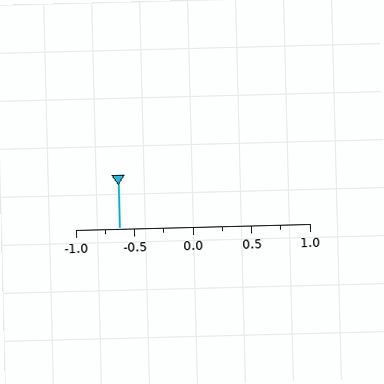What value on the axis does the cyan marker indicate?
The marker indicates approximately -0.62.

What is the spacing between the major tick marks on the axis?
The major ticks are spaced 0.5 apart.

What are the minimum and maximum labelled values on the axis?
The axis runs from -1.0 to 1.0.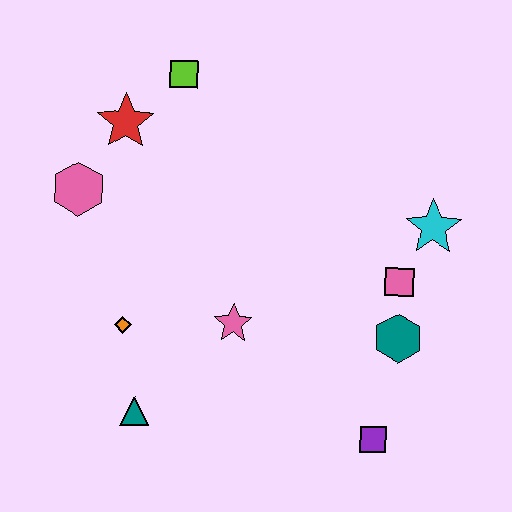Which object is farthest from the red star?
The purple square is farthest from the red star.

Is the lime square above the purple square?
Yes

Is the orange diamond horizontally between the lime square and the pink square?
No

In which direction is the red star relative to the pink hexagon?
The red star is above the pink hexagon.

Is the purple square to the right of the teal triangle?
Yes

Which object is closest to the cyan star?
The pink square is closest to the cyan star.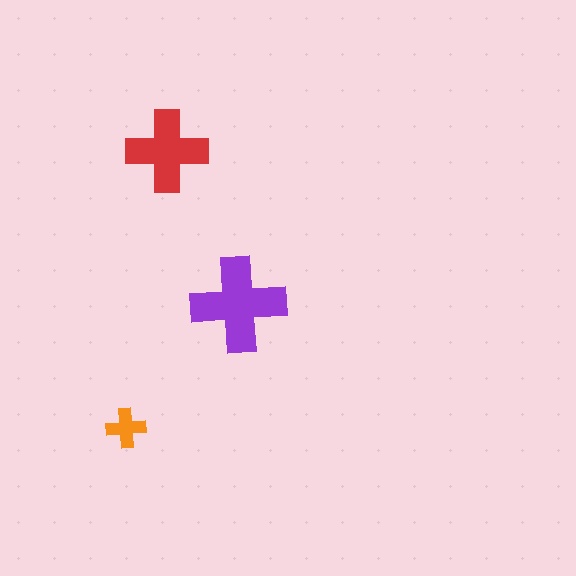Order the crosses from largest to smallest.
the purple one, the red one, the orange one.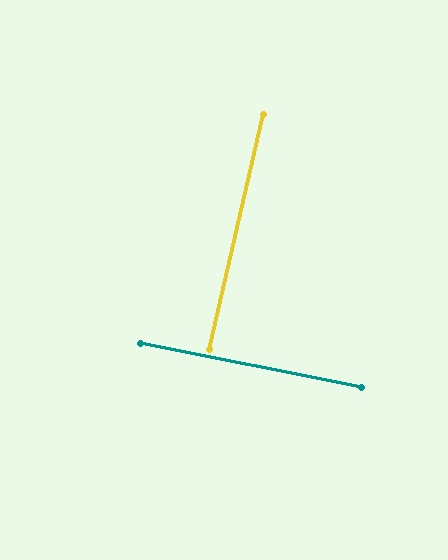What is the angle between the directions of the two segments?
Approximately 88 degrees.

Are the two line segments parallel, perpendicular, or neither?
Perpendicular — they meet at approximately 88°.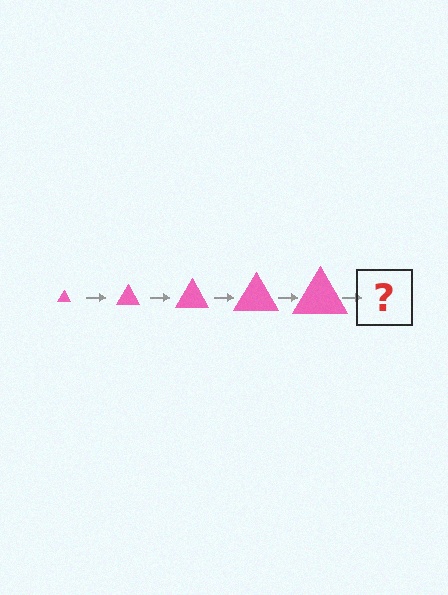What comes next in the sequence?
The next element should be a pink triangle, larger than the previous one.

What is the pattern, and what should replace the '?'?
The pattern is that the triangle gets progressively larger each step. The '?' should be a pink triangle, larger than the previous one.